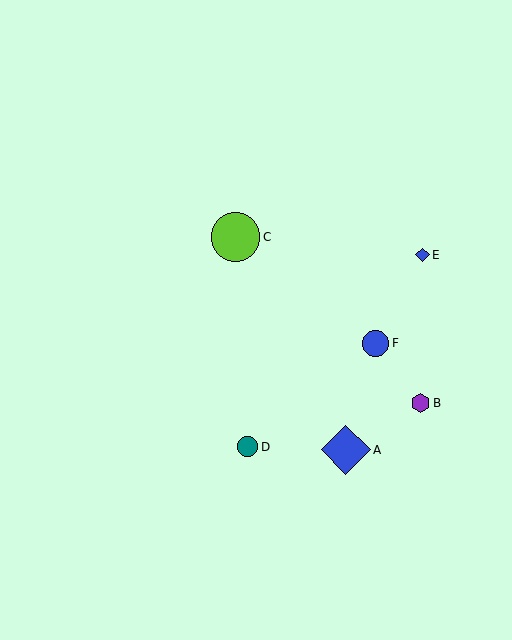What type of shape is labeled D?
Shape D is a teal circle.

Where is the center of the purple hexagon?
The center of the purple hexagon is at (420, 403).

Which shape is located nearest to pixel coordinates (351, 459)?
The blue diamond (labeled A) at (346, 450) is nearest to that location.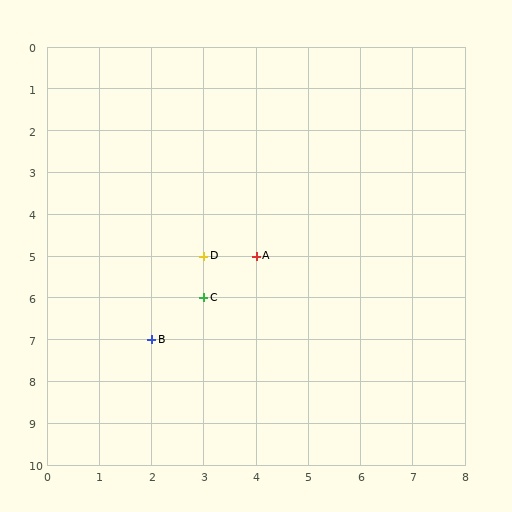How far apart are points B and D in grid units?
Points B and D are 1 column and 2 rows apart (about 2.2 grid units diagonally).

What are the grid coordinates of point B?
Point B is at grid coordinates (2, 7).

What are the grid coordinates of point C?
Point C is at grid coordinates (3, 6).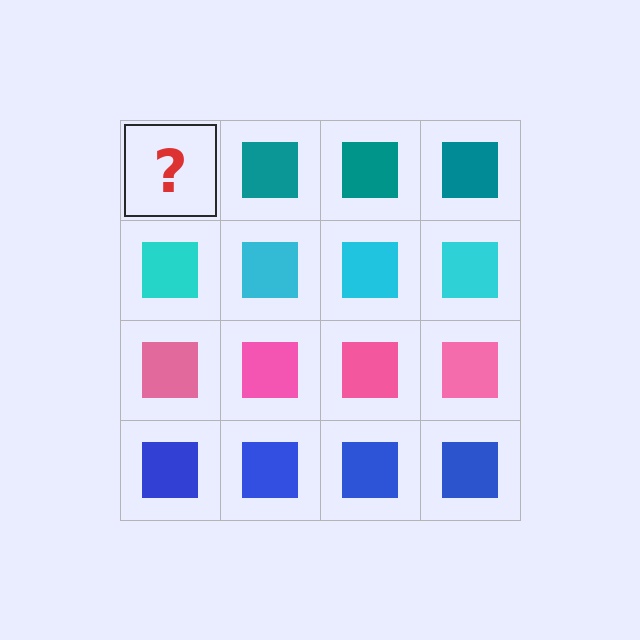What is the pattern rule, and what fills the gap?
The rule is that each row has a consistent color. The gap should be filled with a teal square.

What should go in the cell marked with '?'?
The missing cell should contain a teal square.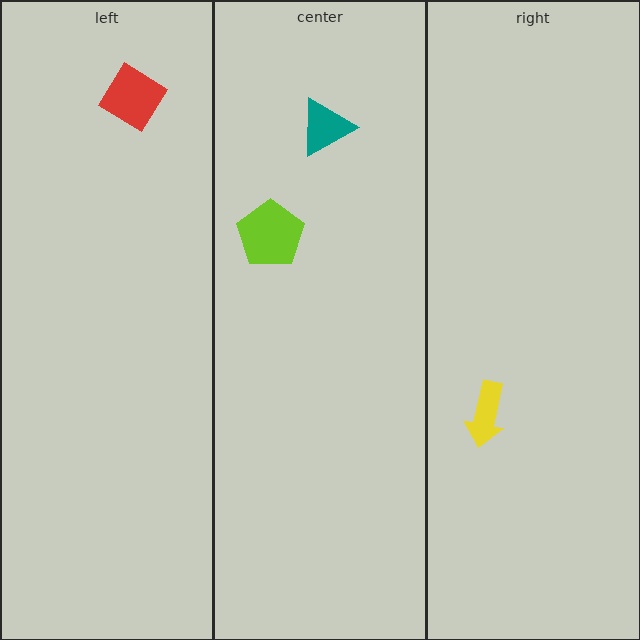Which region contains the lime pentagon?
The center region.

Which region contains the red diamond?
The left region.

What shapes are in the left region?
The red diamond.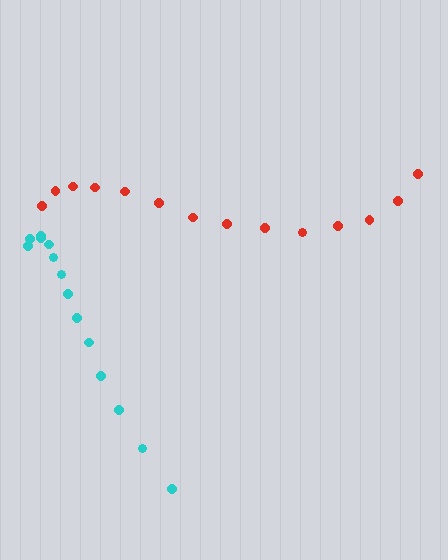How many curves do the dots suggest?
There are 2 distinct paths.